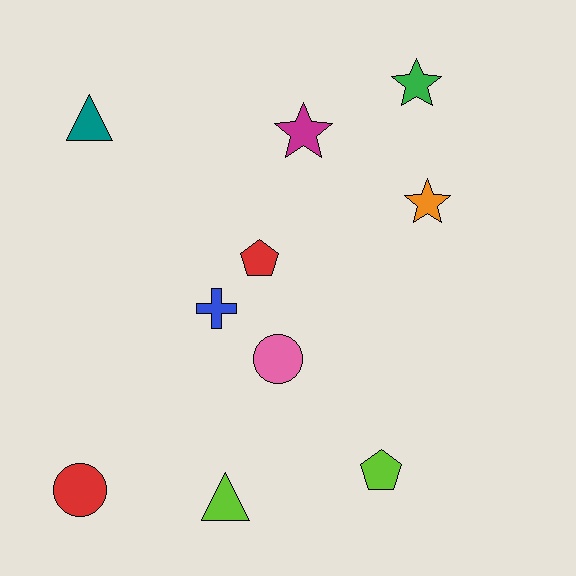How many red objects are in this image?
There are 2 red objects.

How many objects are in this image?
There are 10 objects.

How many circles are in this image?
There are 2 circles.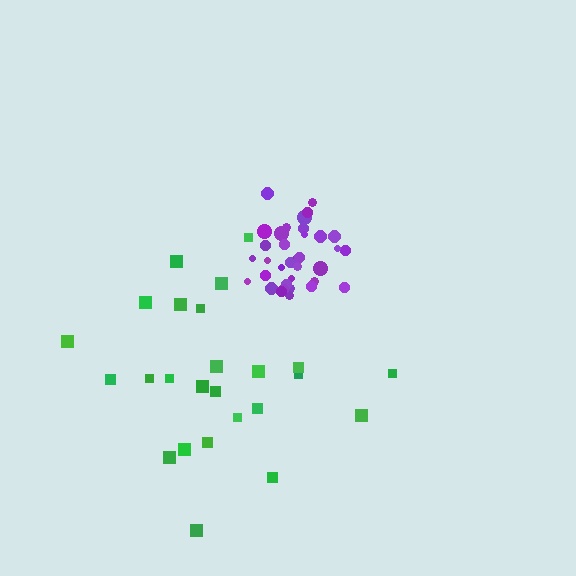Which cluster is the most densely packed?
Purple.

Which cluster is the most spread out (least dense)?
Green.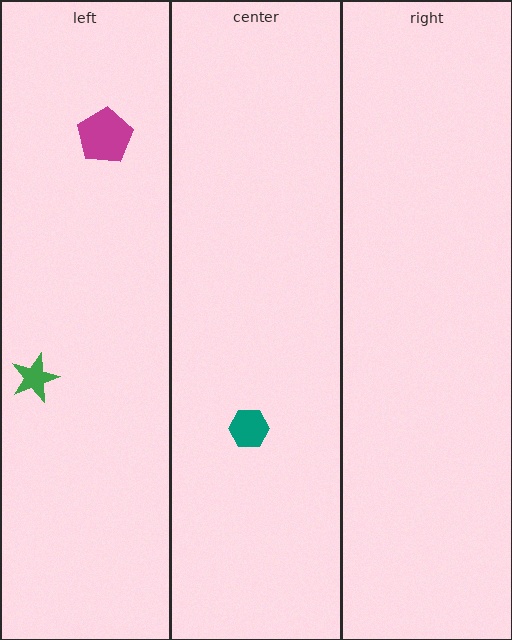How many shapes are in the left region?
2.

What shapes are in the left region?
The magenta pentagon, the green star.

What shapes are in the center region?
The teal hexagon.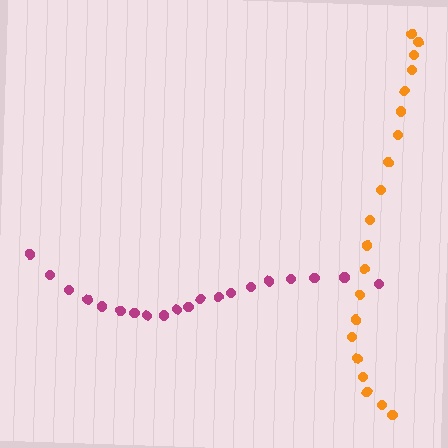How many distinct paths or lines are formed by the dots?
There are 2 distinct paths.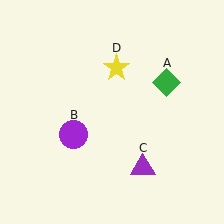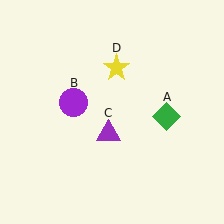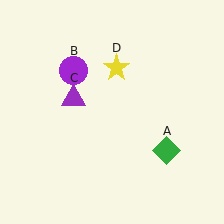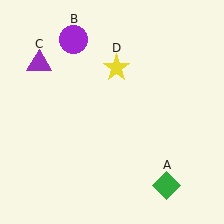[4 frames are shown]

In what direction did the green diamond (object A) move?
The green diamond (object A) moved down.